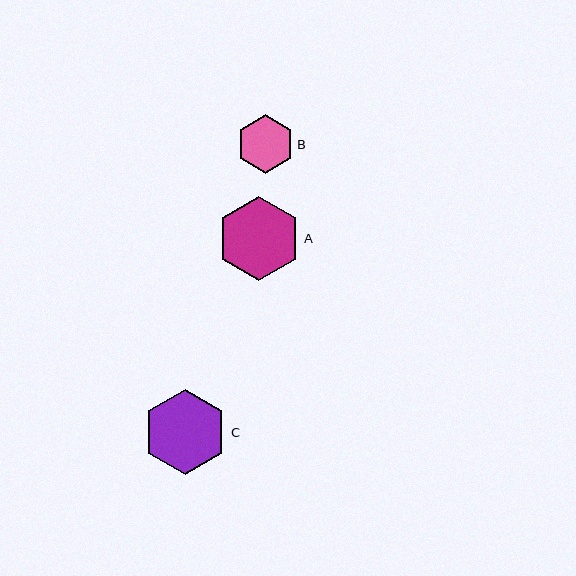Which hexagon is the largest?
Hexagon C is the largest with a size of approximately 85 pixels.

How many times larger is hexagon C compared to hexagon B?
Hexagon C is approximately 1.5 times the size of hexagon B.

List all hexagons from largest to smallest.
From largest to smallest: C, A, B.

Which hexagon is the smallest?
Hexagon B is the smallest with a size of approximately 58 pixels.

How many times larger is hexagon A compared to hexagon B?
Hexagon A is approximately 1.4 times the size of hexagon B.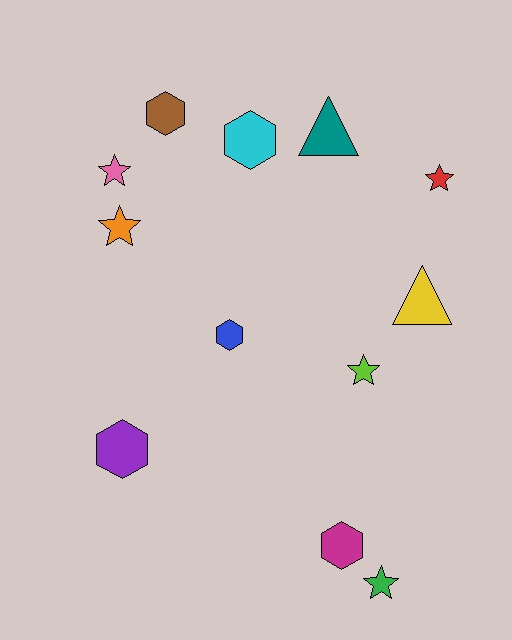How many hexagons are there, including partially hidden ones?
There are 5 hexagons.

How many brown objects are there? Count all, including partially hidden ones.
There is 1 brown object.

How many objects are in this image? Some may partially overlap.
There are 12 objects.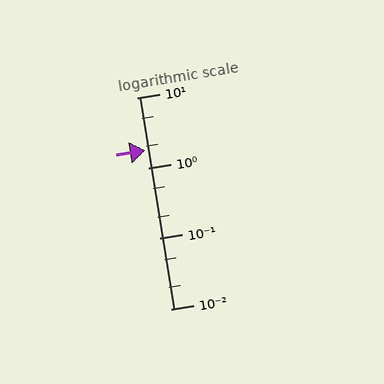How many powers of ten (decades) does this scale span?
The scale spans 3 decades, from 0.01 to 10.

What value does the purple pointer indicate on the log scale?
The pointer indicates approximately 1.8.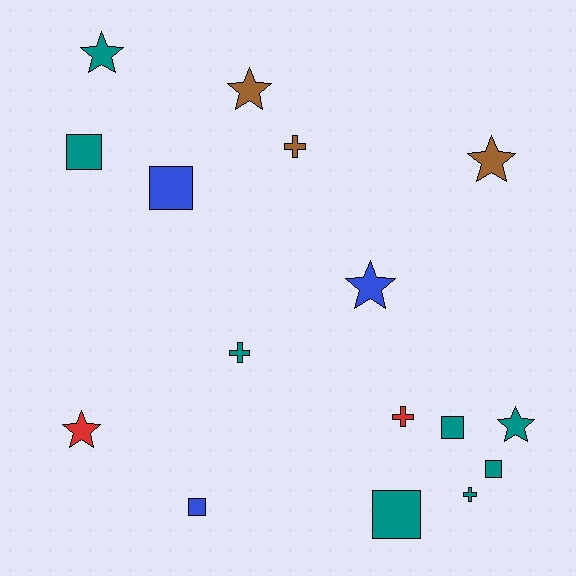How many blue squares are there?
There are 2 blue squares.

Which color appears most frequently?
Teal, with 8 objects.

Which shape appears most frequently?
Star, with 6 objects.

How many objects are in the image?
There are 16 objects.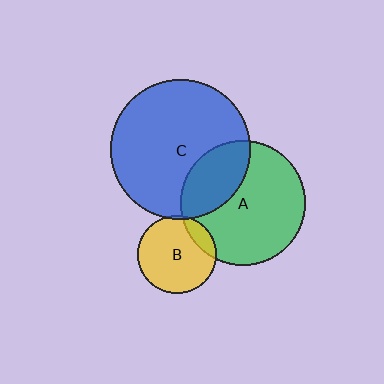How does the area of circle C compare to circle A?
Approximately 1.3 times.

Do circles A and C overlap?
Yes.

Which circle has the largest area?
Circle C (blue).